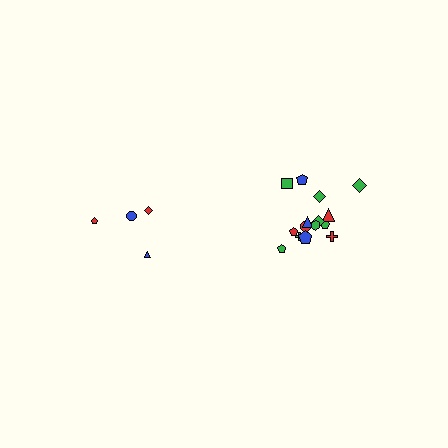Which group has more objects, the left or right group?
The right group.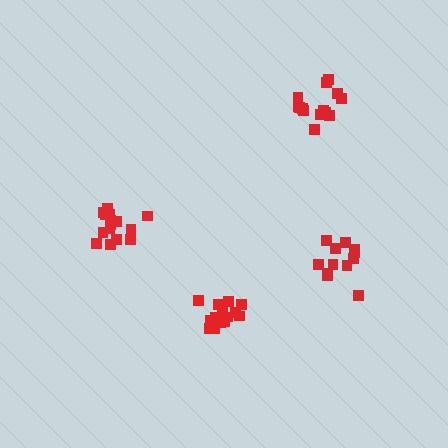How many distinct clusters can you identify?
There are 4 distinct clusters.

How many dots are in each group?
Group 1: 15 dots, Group 2: 12 dots, Group 3: 14 dots, Group 4: 15 dots (56 total).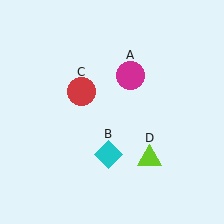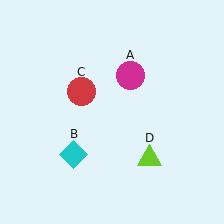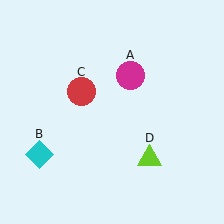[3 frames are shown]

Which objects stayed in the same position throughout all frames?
Magenta circle (object A) and red circle (object C) and lime triangle (object D) remained stationary.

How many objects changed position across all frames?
1 object changed position: cyan diamond (object B).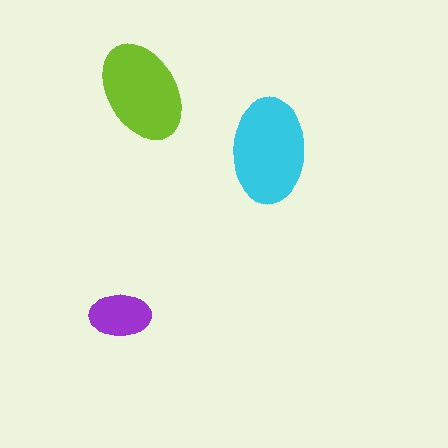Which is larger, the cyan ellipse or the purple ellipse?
The cyan one.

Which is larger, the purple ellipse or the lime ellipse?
The lime one.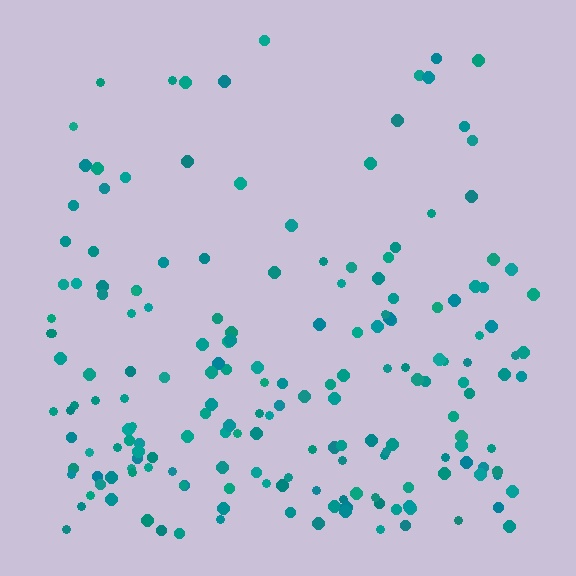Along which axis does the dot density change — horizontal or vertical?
Vertical.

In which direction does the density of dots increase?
From top to bottom, with the bottom side densest.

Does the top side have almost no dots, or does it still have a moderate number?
Still a moderate number, just noticeably fewer than the bottom.